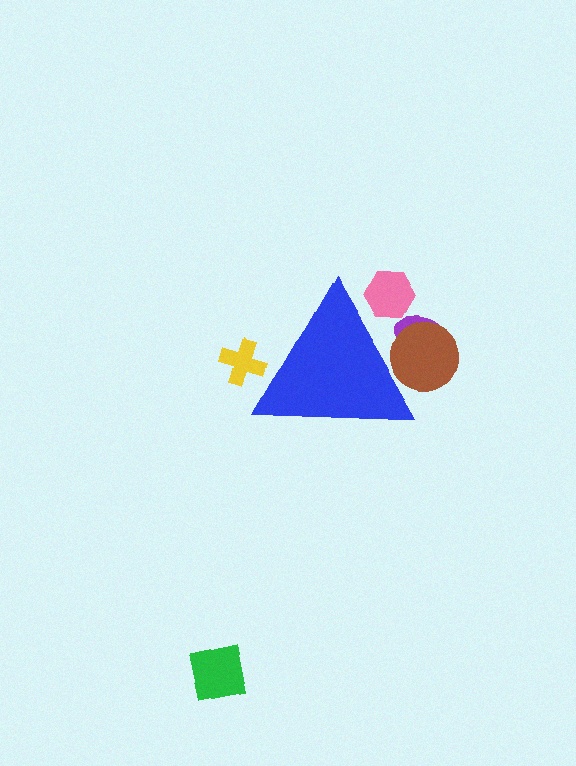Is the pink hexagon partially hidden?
Yes, the pink hexagon is partially hidden behind the blue triangle.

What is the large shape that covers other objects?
A blue triangle.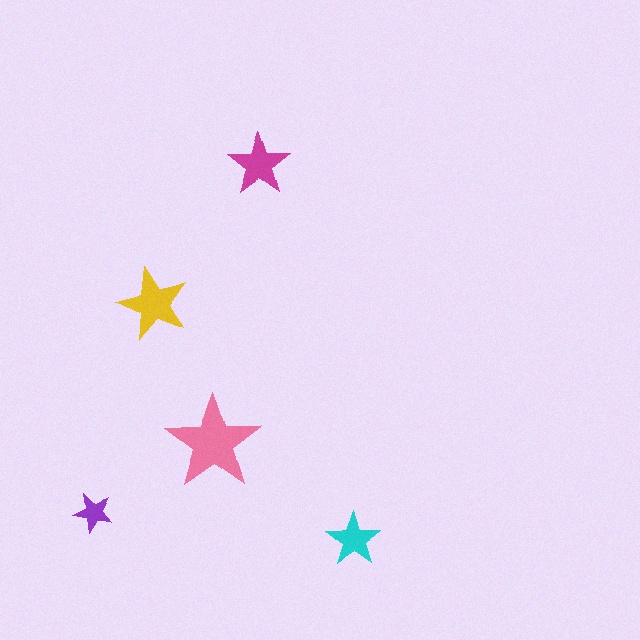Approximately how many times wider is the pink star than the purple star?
About 2.5 times wider.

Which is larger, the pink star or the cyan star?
The pink one.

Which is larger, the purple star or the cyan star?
The cyan one.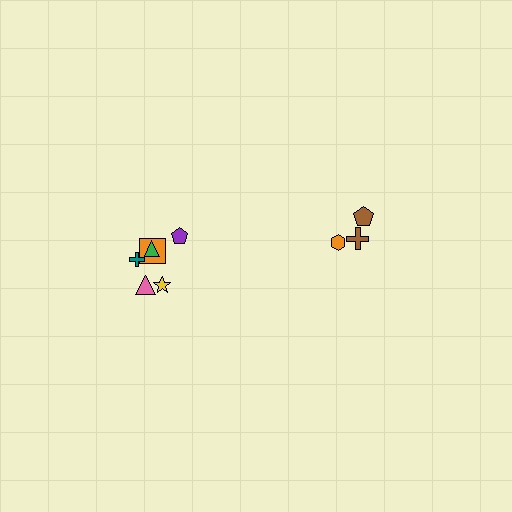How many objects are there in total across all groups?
There are 9 objects.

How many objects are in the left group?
There are 6 objects.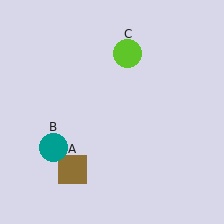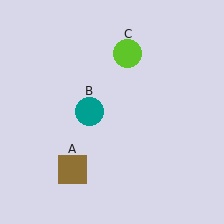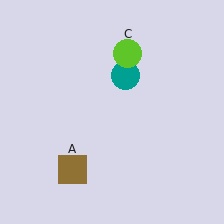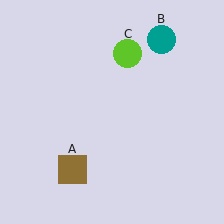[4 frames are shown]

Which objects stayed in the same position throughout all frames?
Brown square (object A) and lime circle (object C) remained stationary.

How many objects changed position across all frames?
1 object changed position: teal circle (object B).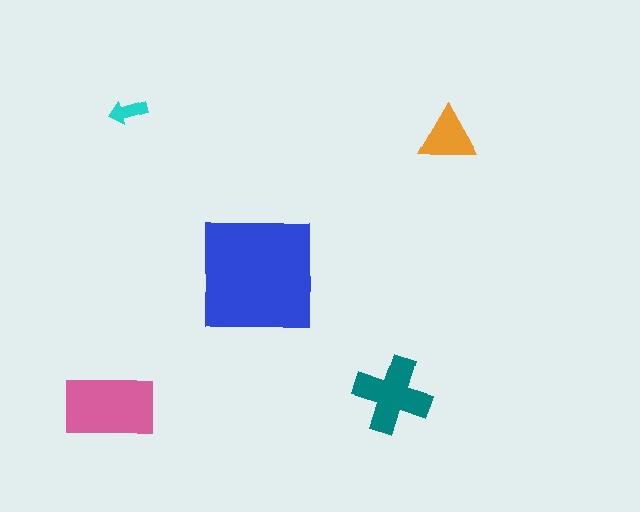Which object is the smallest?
The cyan arrow.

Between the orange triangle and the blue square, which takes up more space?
The blue square.